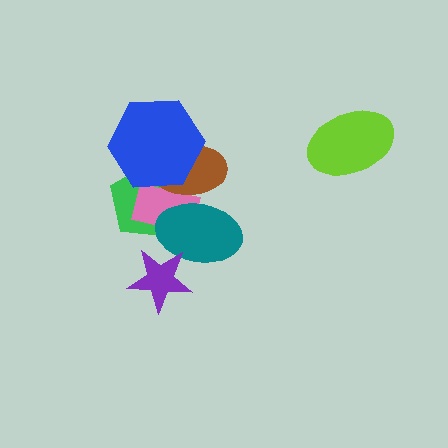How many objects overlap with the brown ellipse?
4 objects overlap with the brown ellipse.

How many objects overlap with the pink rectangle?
4 objects overlap with the pink rectangle.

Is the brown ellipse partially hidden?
Yes, it is partially covered by another shape.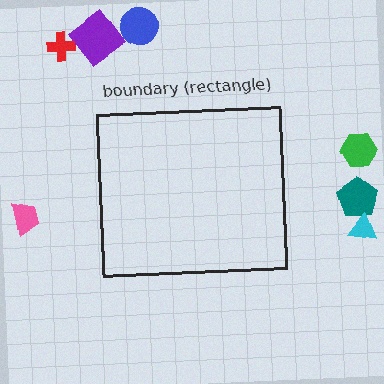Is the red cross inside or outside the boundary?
Outside.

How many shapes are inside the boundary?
0 inside, 7 outside.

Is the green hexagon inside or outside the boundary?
Outside.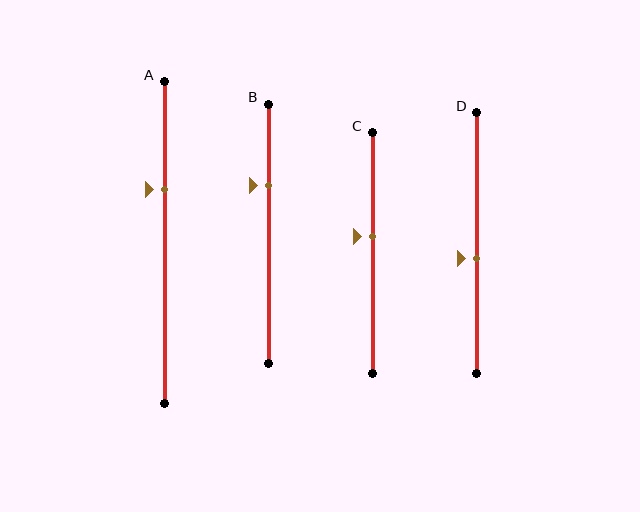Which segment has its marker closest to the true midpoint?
Segment D has its marker closest to the true midpoint.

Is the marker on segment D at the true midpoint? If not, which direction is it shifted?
No, the marker on segment D is shifted downward by about 6% of the segment length.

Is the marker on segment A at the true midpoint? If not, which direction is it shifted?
No, the marker on segment A is shifted upward by about 17% of the segment length.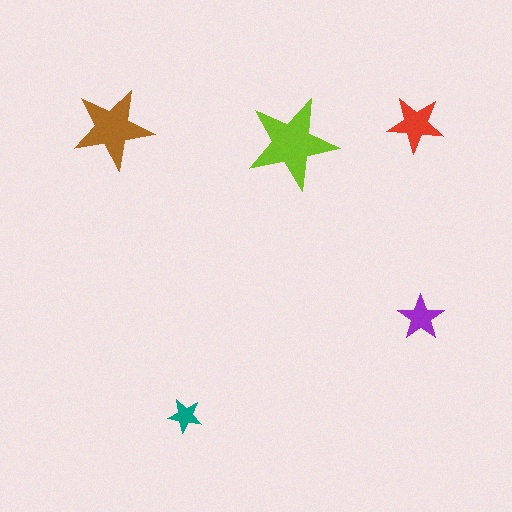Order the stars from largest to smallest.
the lime one, the brown one, the red one, the purple one, the teal one.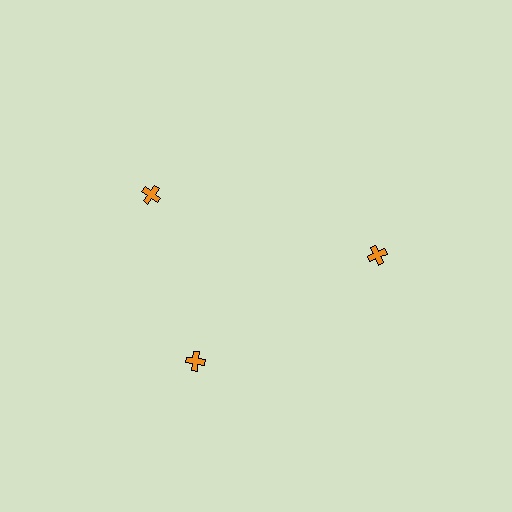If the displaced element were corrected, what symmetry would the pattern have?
It would have 3-fold rotational symmetry — the pattern would map onto itself every 120 degrees.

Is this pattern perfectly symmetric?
No. The 3 orange crosses are arranged in a ring, but one element near the 11 o'clock position is rotated out of alignment along the ring, breaking the 3-fold rotational symmetry.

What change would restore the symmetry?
The symmetry would be restored by rotating it back into even spacing with its neighbors so that all 3 crosses sit at equal angles and equal distance from the center.